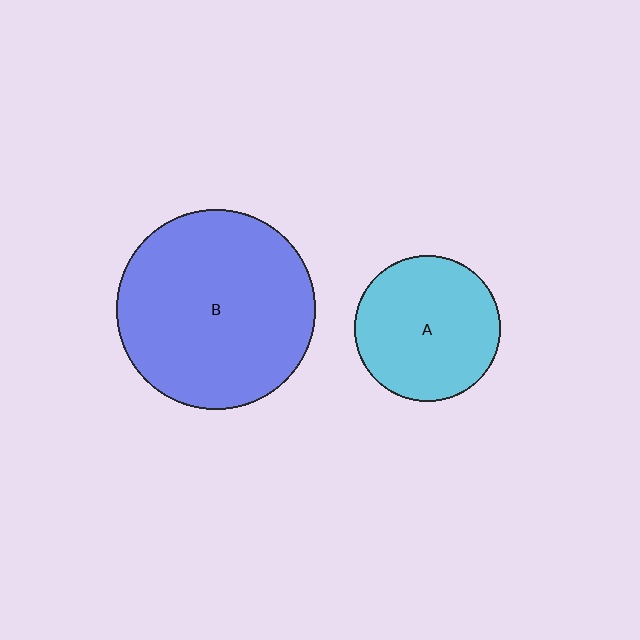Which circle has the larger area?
Circle B (blue).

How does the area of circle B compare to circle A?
Approximately 1.9 times.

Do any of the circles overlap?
No, none of the circles overlap.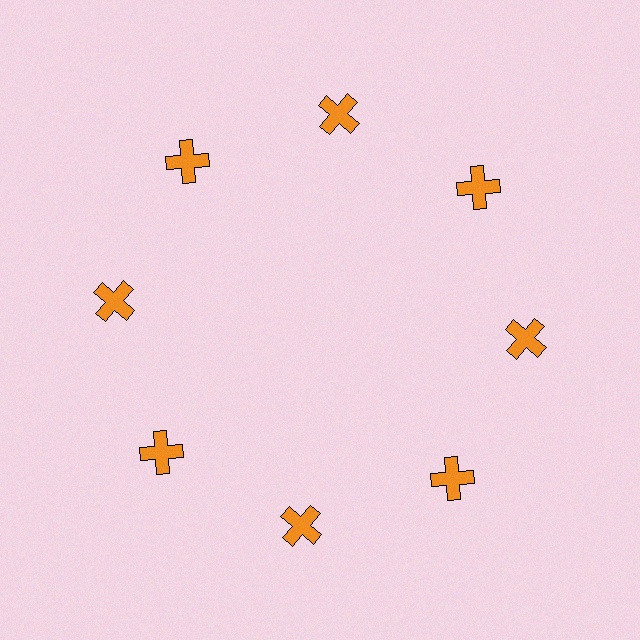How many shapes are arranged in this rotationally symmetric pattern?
There are 8 shapes, arranged in 8 groups of 1.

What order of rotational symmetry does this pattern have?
This pattern has 8-fold rotational symmetry.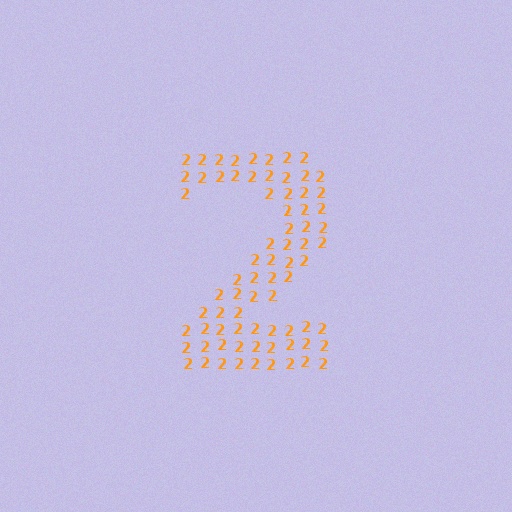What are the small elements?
The small elements are digit 2's.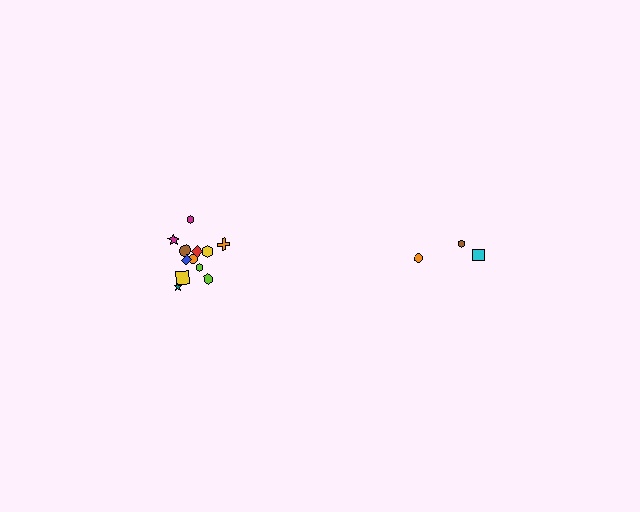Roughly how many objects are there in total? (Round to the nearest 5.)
Roughly 15 objects in total.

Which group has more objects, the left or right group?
The left group.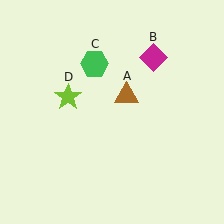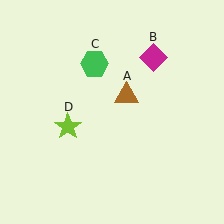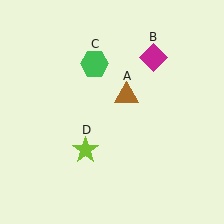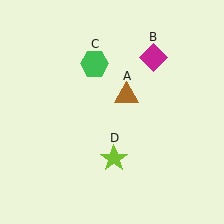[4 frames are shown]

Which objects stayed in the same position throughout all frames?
Brown triangle (object A) and magenta diamond (object B) and green hexagon (object C) remained stationary.